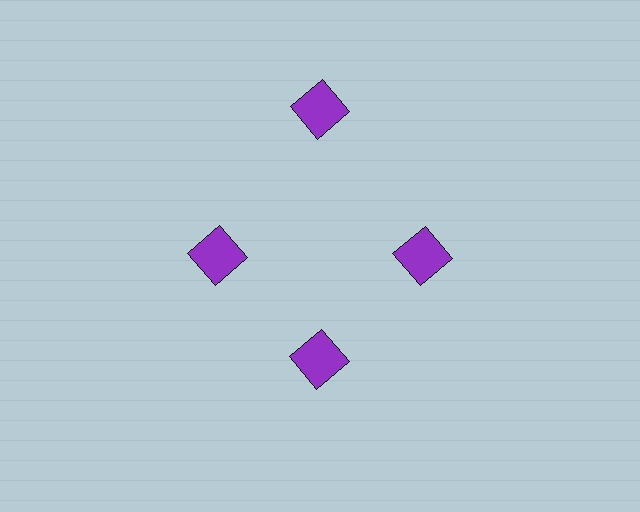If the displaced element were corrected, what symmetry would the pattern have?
It would have 4-fold rotational symmetry — the pattern would map onto itself every 90 degrees.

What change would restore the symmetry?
The symmetry would be restored by moving it inward, back onto the ring so that all 4 squares sit at equal angles and equal distance from the center.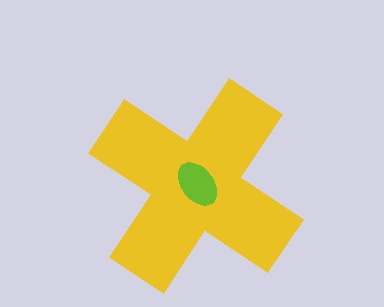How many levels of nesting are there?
2.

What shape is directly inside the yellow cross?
The lime ellipse.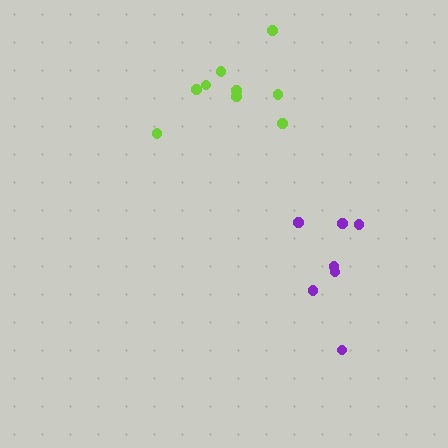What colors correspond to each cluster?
The clusters are colored: purple, lime.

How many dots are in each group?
Group 1: 7 dots, Group 2: 9 dots (16 total).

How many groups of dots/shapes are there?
There are 2 groups.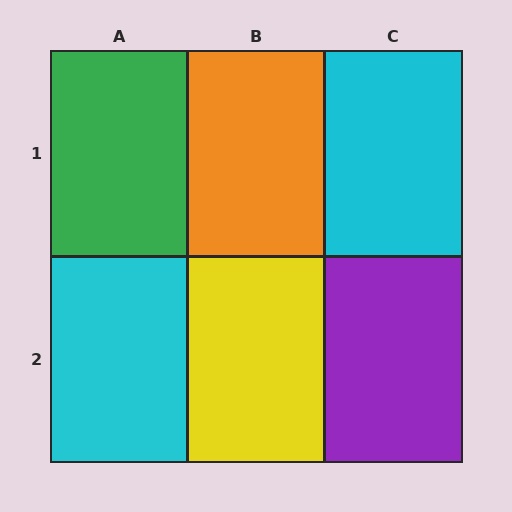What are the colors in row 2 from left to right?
Cyan, yellow, purple.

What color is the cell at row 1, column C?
Cyan.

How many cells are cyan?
2 cells are cyan.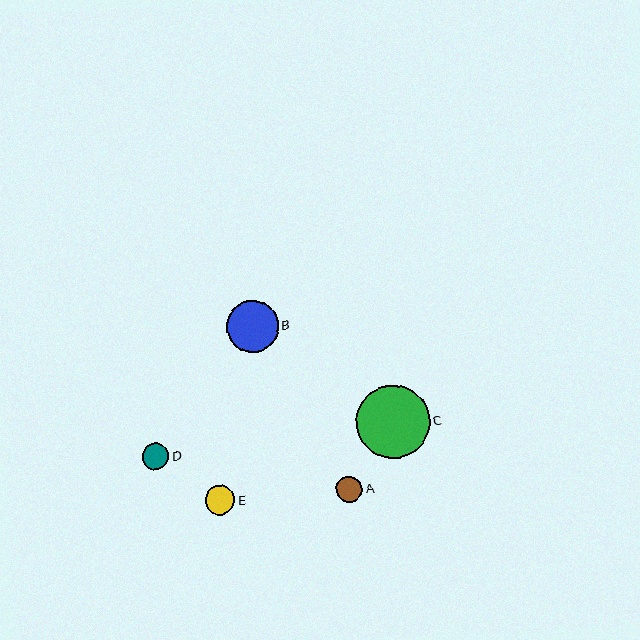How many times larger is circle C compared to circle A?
Circle C is approximately 2.7 times the size of circle A.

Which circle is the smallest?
Circle A is the smallest with a size of approximately 27 pixels.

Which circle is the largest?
Circle C is the largest with a size of approximately 73 pixels.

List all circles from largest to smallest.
From largest to smallest: C, B, E, D, A.